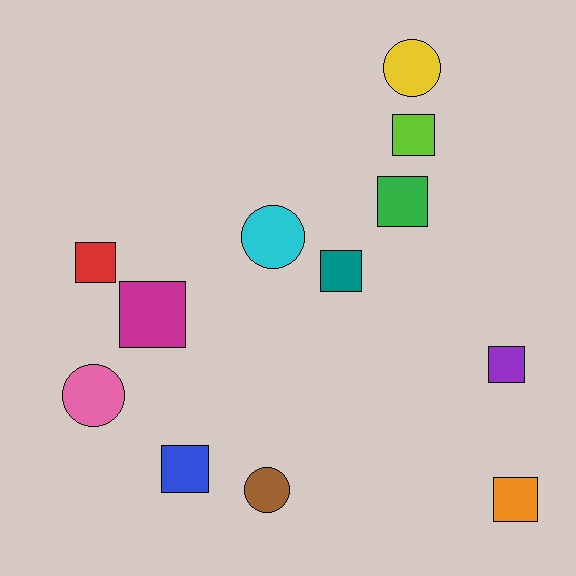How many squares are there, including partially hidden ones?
There are 8 squares.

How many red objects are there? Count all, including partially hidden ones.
There is 1 red object.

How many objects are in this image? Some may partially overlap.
There are 12 objects.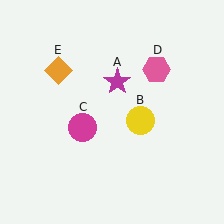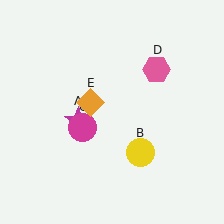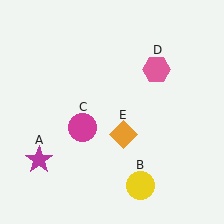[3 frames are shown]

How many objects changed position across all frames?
3 objects changed position: magenta star (object A), yellow circle (object B), orange diamond (object E).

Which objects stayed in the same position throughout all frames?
Magenta circle (object C) and pink hexagon (object D) remained stationary.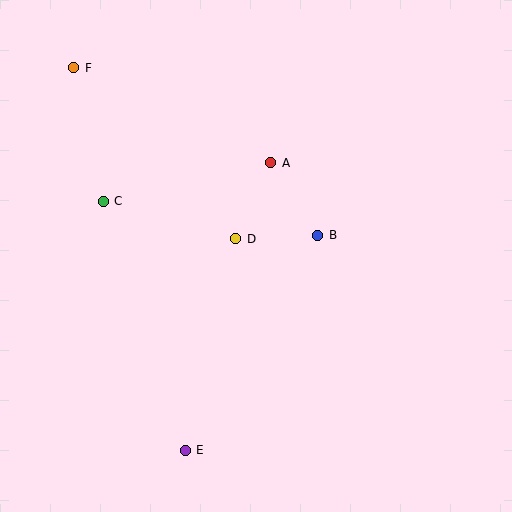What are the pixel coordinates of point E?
Point E is at (185, 450).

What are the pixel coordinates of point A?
Point A is at (271, 163).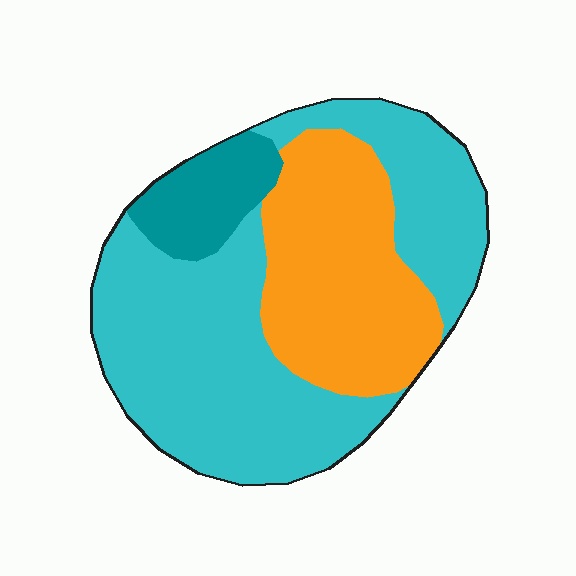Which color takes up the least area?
Teal, at roughly 10%.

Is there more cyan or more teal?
Cyan.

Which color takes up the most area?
Cyan, at roughly 60%.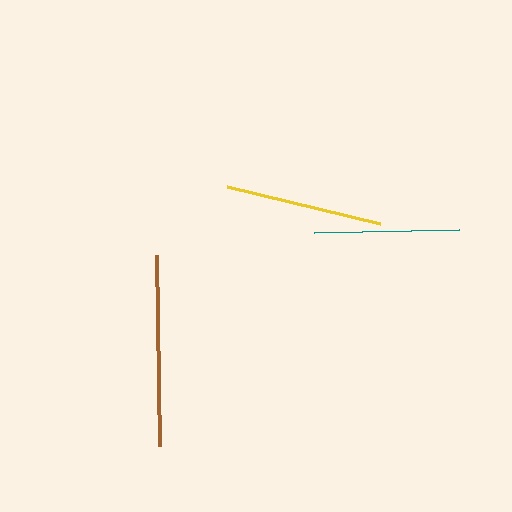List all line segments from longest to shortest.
From longest to shortest: brown, yellow, teal.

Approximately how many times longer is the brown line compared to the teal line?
The brown line is approximately 1.3 times the length of the teal line.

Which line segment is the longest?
The brown line is the longest at approximately 191 pixels.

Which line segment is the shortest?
The teal line is the shortest at approximately 145 pixels.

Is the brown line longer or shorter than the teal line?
The brown line is longer than the teal line.